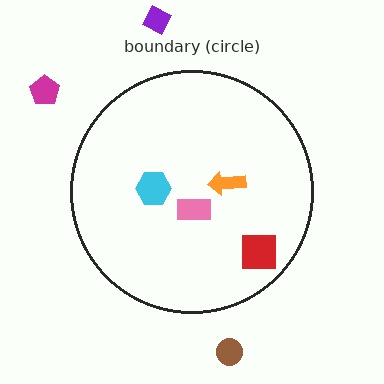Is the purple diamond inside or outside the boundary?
Outside.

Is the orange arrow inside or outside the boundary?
Inside.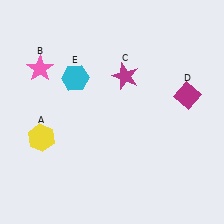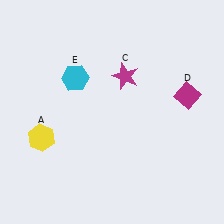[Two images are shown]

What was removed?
The pink star (B) was removed in Image 2.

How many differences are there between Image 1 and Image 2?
There is 1 difference between the two images.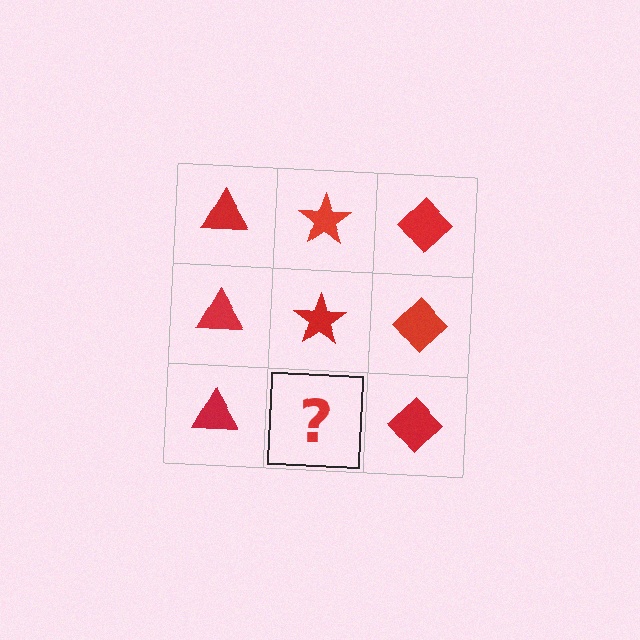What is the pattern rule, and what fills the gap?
The rule is that each column has a consistent shape. The gap should be filled with a red star.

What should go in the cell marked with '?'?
The missing cell should contain a red star.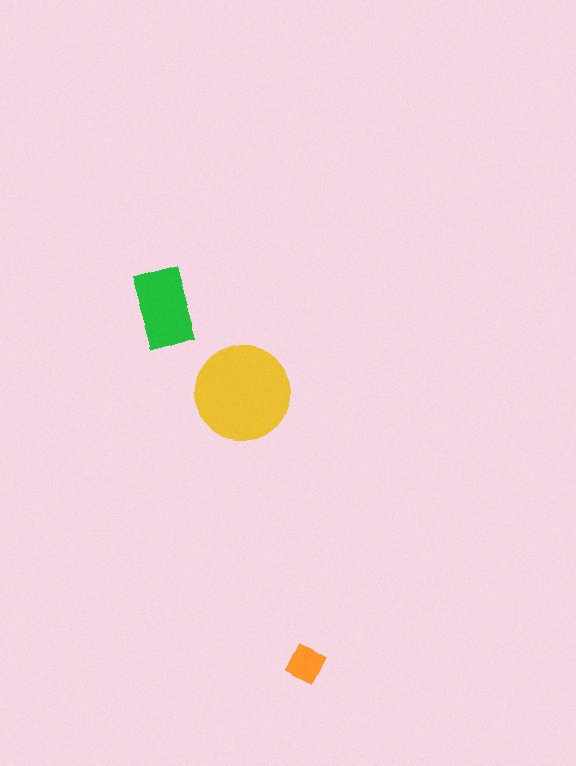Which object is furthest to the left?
The green rectangle is leftmost.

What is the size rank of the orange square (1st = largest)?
3rd.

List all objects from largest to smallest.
The yellow circle, the green rectangle, the orange square.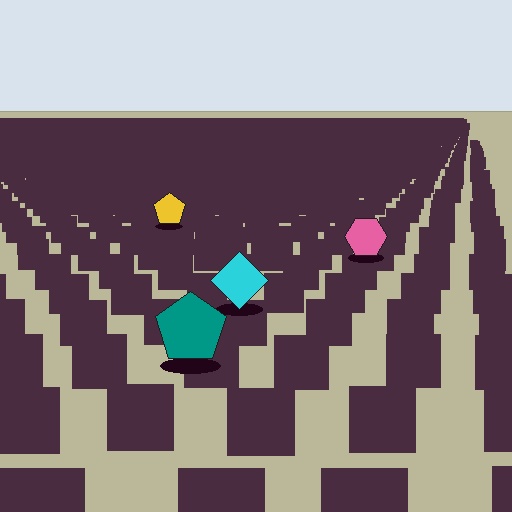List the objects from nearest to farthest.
From nearest to farthest: the teal pentagon, the cyan diamond, the pink hexagon, the yellow pentagon.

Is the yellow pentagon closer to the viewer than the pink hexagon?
No. The pink hexagon is closer — you can tell from the texture gradient: the ground texture is coarser near it.